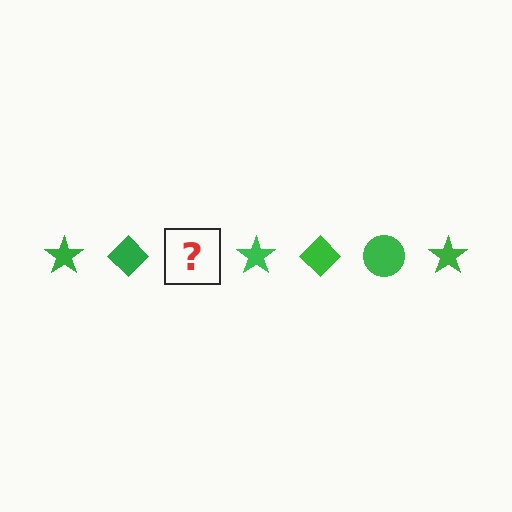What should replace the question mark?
The question mark should be replaced with a green circle.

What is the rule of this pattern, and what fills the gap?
The rule is that the pattern cycles through star, diamond, circle shapes in green. The gap should be filled with a green circle.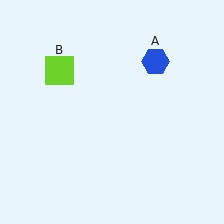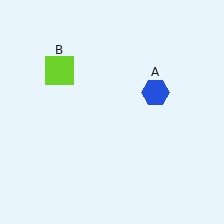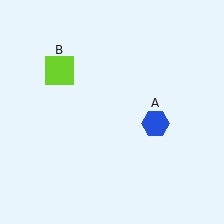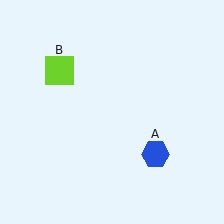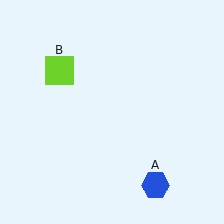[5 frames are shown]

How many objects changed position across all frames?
1 object changed position: blue hexagon (object A).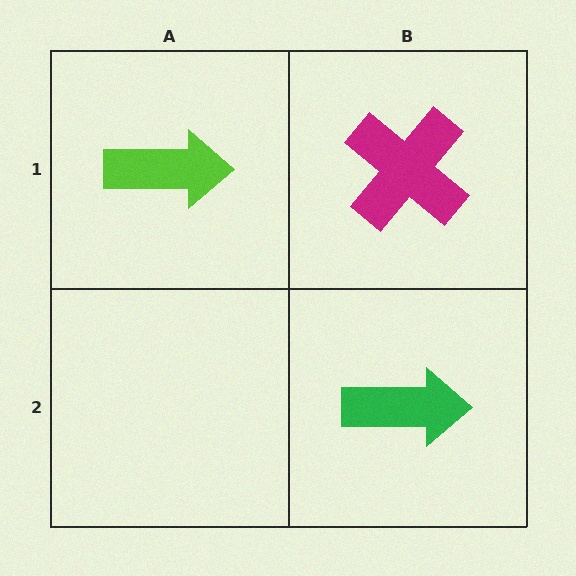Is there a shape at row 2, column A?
No, that cell is empty.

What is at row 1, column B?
A magenta cross.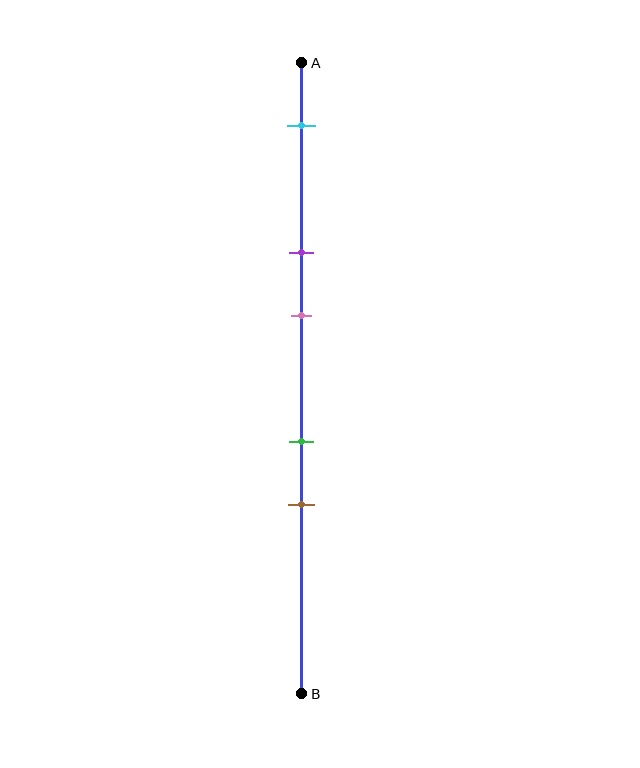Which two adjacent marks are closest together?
The green and brown marks are the closest adjacent pair.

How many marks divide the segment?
There are 5 marks dividing the segment.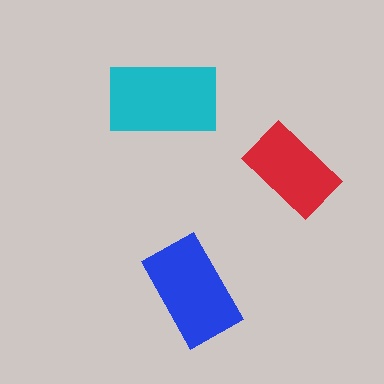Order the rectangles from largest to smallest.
the cyan one, the blue one, the red one.